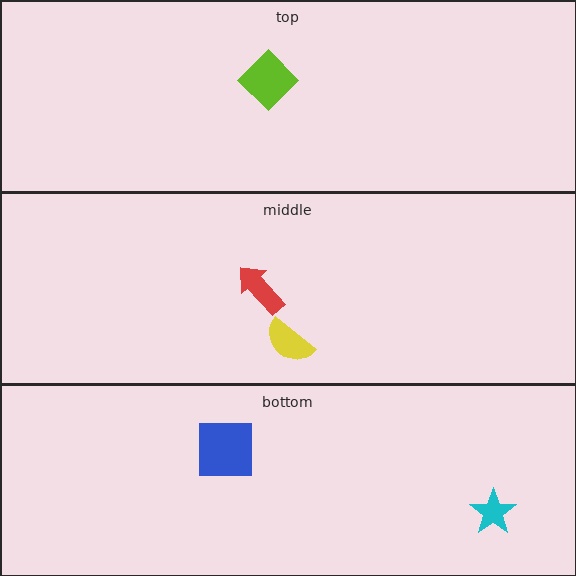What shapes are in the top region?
The lime diamond.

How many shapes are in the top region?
1.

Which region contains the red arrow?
The middle region.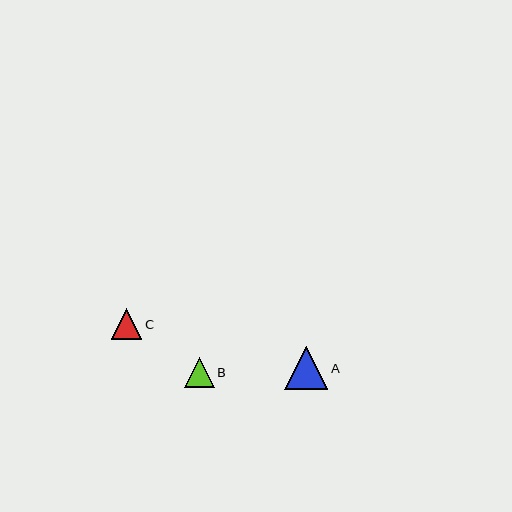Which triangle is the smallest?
Triangle B is the smallest with a size of approximately 30 pixels.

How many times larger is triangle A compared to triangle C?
Triangle A is approximately 1.4 times the size of triangle C.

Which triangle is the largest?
Triangle A is the largest with a size of approximately 43 pixels.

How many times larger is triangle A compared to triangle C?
Triangle A is approximately 1.4 times the size of triangle C.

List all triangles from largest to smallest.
From largest to smallest: A, C, B.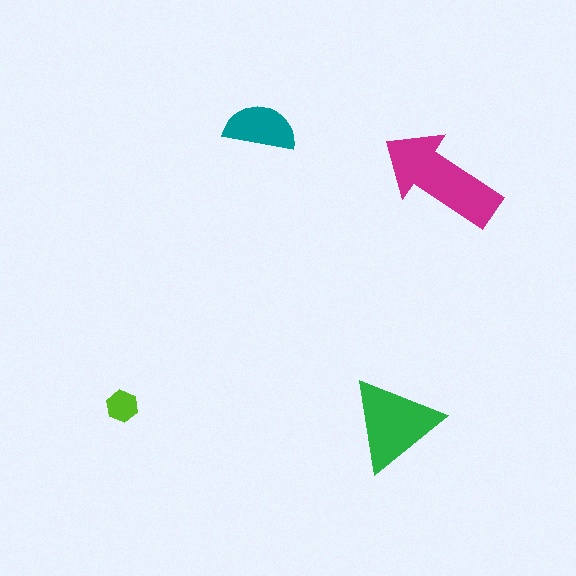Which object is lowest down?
The green triangle is bottommost.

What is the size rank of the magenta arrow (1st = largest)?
1st.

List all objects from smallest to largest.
The lime hexagon, the teal semicircle, the green triangle, the magenta arrow.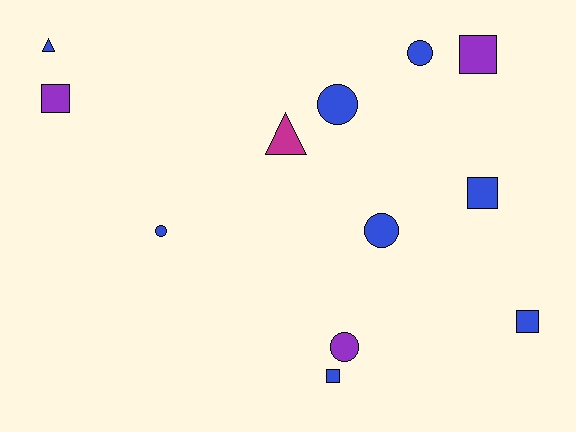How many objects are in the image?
There are 12 objects.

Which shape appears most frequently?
Circle, with 5 objects.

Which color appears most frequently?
Blue, with 8 objects.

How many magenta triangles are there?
There is 1 magenta triangle.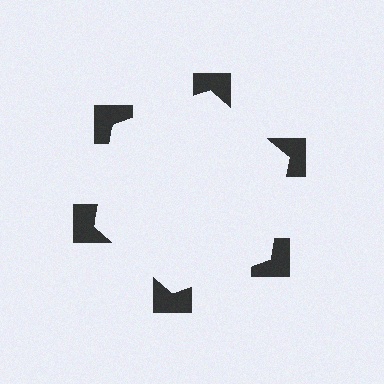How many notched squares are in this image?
There are 6 — one at each vertex of the illusory hexagon.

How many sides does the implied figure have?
6 sides.